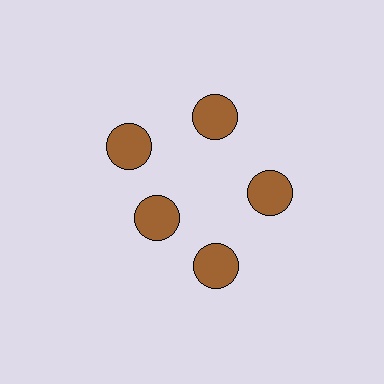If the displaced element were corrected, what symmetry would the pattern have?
It would have 5-fold rotational symmetry — the pattern would map onto itself every 72 degrees.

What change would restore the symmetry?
The symmetry would be restored by moving it outward, back onto the ring so that all 5 circles sit at equal angles and equal distance from the center.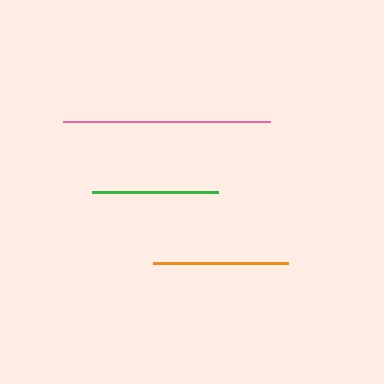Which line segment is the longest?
The pink line is the longest at approximately 207 pixels.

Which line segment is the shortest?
The green line is the shortest at approximately 126 pixels.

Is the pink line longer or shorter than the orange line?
The pink line is longer than the orange line.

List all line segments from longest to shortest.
From longest to shortest: pink, orange, green.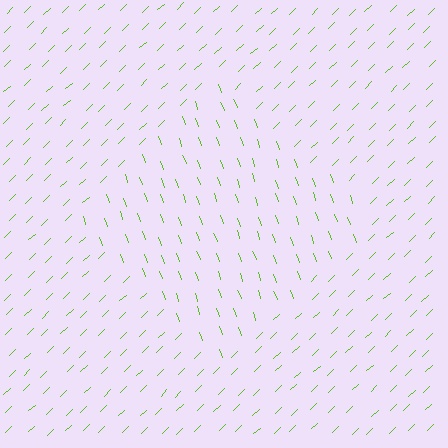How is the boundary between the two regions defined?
The boundary is defined purely by a change in line orientation (approximately 66 degrees difference). All lines are the same color and thickness.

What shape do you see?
I see a diamond.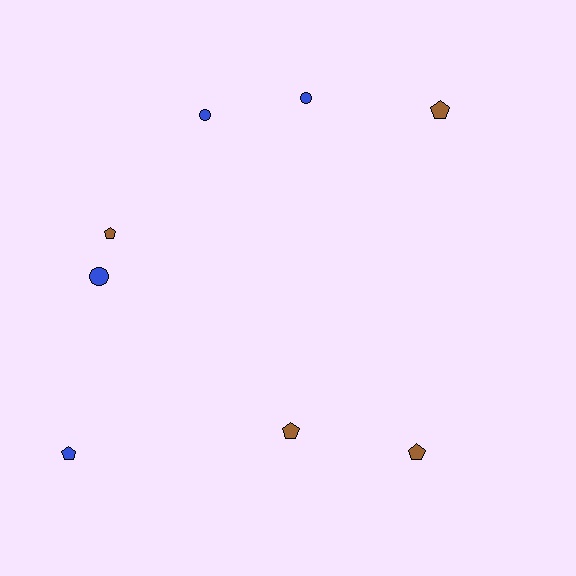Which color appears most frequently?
Brown, with 4 objects.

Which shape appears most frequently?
Pentagon, with 5 objects.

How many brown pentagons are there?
There are 4 brown pentagons.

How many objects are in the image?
There are 8 objects.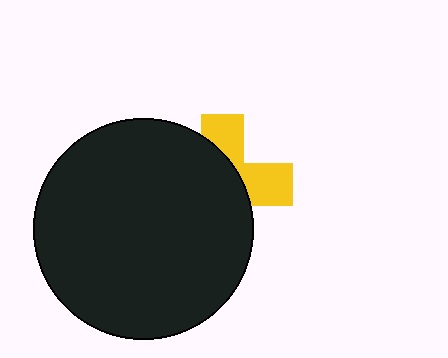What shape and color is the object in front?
The object in front is a black circle.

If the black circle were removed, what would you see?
You would see the complete yellow cross.